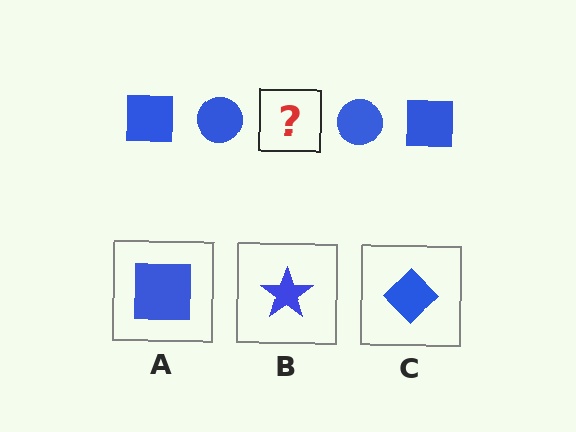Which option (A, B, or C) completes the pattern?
A.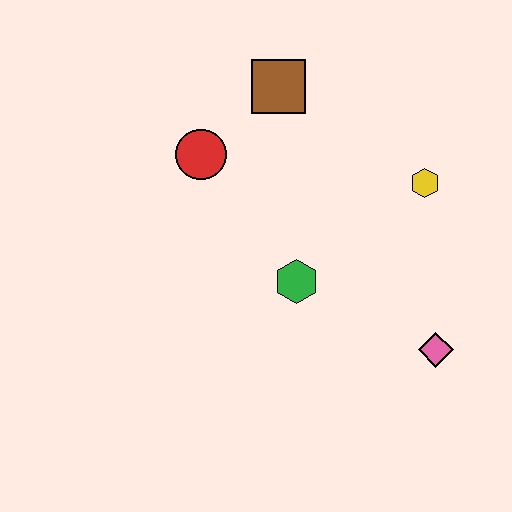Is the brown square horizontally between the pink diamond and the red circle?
Yes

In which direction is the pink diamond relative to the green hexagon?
The pink diamond is to the right of the green hexagon.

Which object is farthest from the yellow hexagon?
The red circle is farthest from the yellow hexagon.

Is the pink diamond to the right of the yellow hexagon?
Yes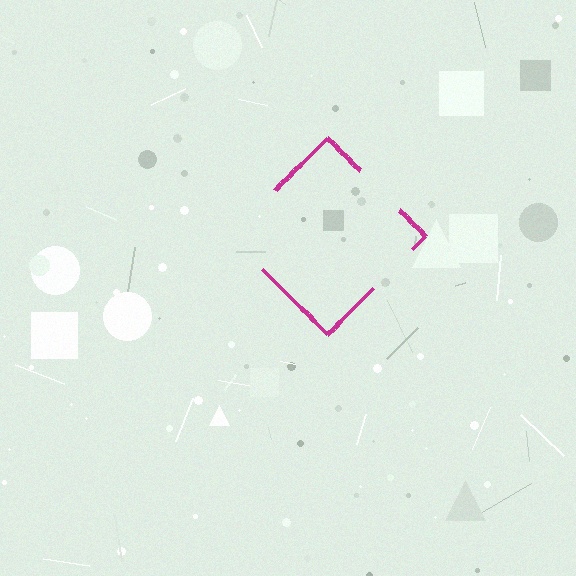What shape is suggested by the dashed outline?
The dashed outline suggests a diamond.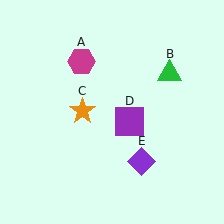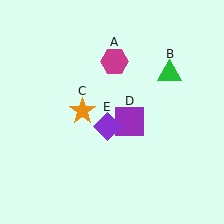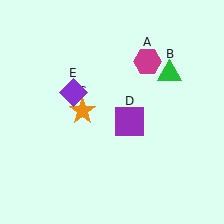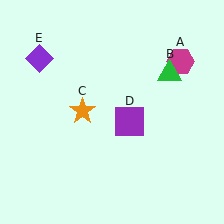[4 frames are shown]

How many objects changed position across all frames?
2 objects changed position: magenta hexagon (object A), purple diamond (object E).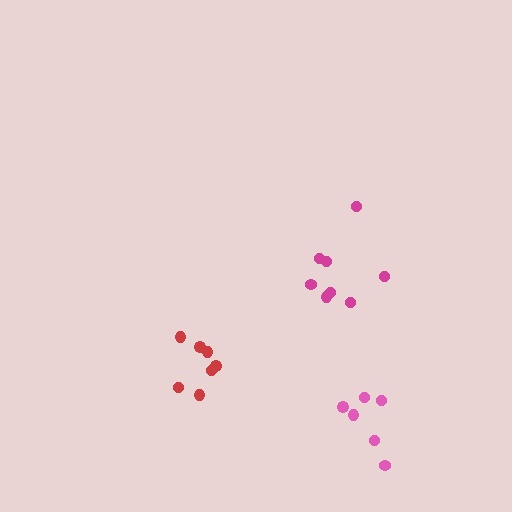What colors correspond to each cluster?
The clusters are colored: red, pink, magenta.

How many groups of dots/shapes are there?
There are 3 groups.